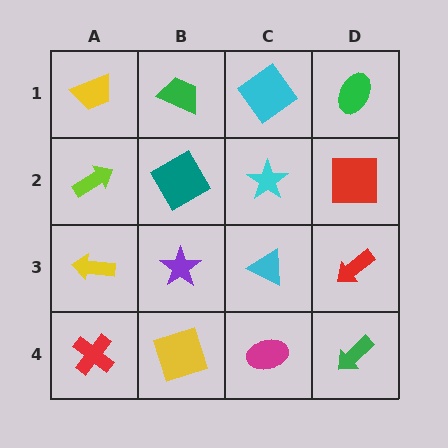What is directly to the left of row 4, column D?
A magenta ellipse.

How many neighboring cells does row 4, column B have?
3.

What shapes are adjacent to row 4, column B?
A purple star (row 3, column B), a red cross (row 4, column A), a magenta ellipse (row 4, column C).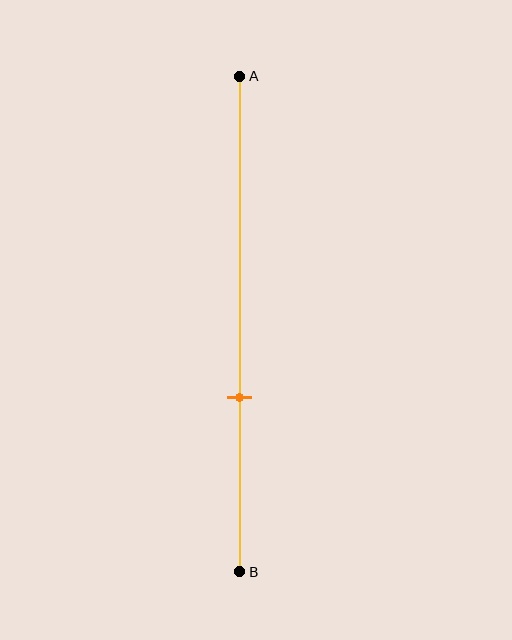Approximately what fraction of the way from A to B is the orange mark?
The orange mark is approximately 65% of the way from A to B.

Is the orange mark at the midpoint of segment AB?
No, the mark is at about 65% from A, not at the 50% midpoint.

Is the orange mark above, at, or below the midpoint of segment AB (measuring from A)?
The orange mark is below the midpoint of segment AB.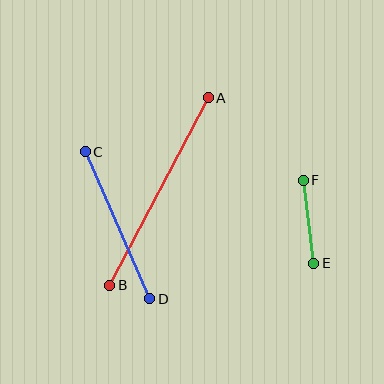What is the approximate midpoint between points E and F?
The midpoint is at approximately (308, 222) pixels.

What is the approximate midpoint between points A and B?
The midpoint is at approximately (159, 191) pixels.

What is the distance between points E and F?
The distance is approximately 84 pixels.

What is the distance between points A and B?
The distance is approximately 212 pixels.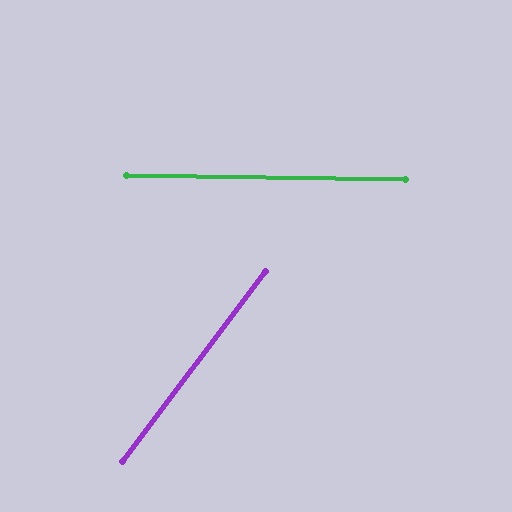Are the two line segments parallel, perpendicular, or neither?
Neither parallel nor perpendicular — they differ by about 54°.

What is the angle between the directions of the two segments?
Approximately 54 degrees.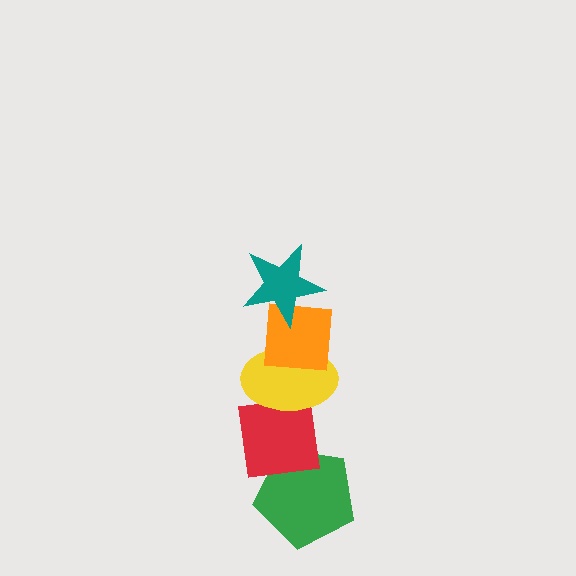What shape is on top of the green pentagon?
The red square is on top of the green pentagon.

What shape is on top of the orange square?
The teal star is on top of the orange square.